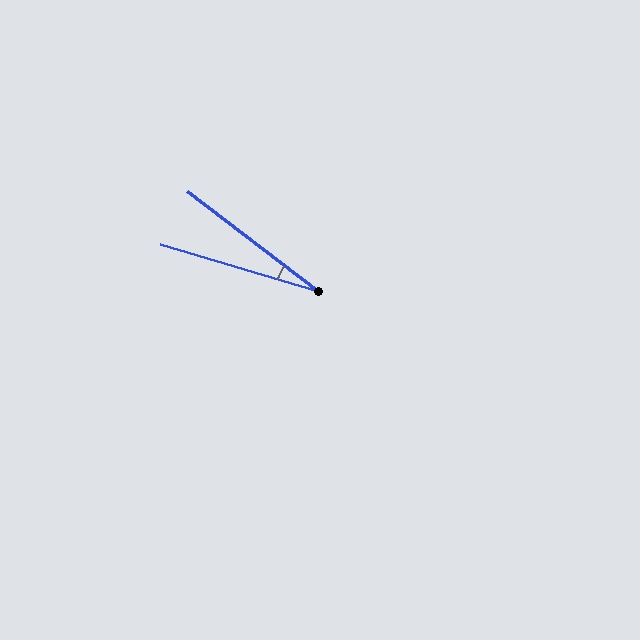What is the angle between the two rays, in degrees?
Approximately 21 degrees.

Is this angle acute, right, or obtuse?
It is acute.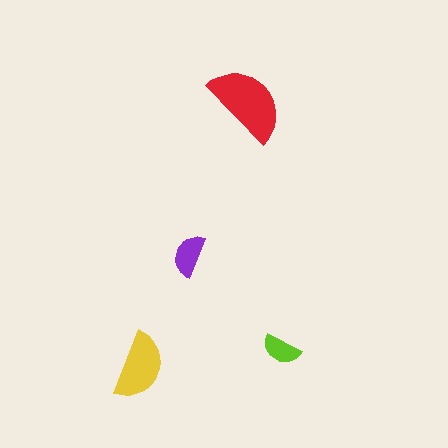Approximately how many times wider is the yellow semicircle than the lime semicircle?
About 1.5 times wider.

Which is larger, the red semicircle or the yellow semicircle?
The red one.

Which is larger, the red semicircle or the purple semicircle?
The red one.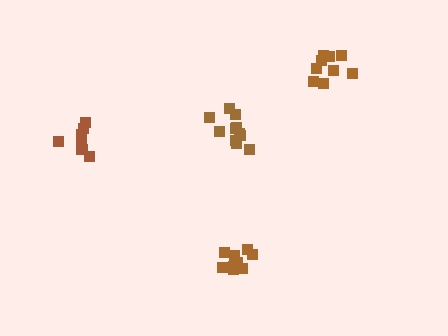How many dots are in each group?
Group 1: 9 dots, Group 2: 11 dots, Group 3: 9 dots, Group 4: 8 dots (37 total).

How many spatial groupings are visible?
There are 4 spatial groupings.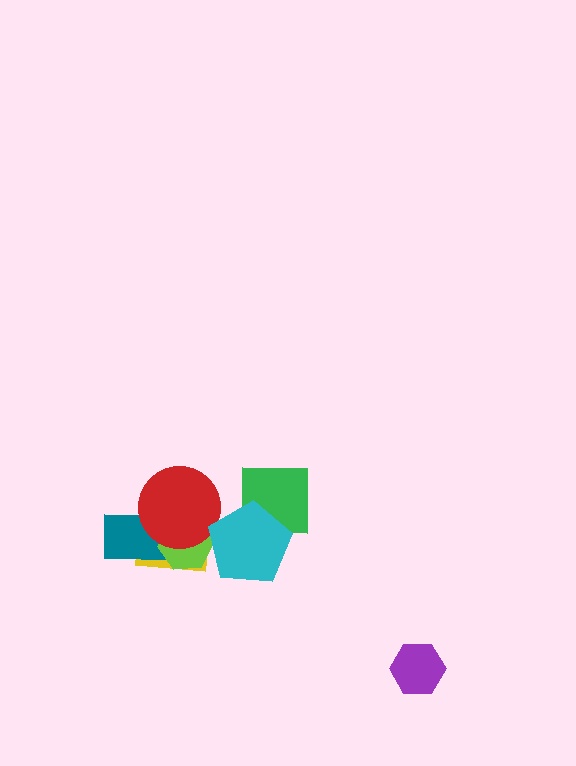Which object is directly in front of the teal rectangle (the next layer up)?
The lime hexagon is directly in front of the teal rectangle.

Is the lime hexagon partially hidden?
Yes, it is partially covered by another shape.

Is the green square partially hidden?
Yes, it is partially covered by another shape.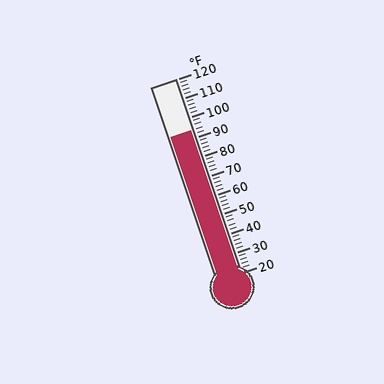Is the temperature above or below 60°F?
The temperature is above 60°F.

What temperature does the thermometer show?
The thermometer shows approximately 94°F.